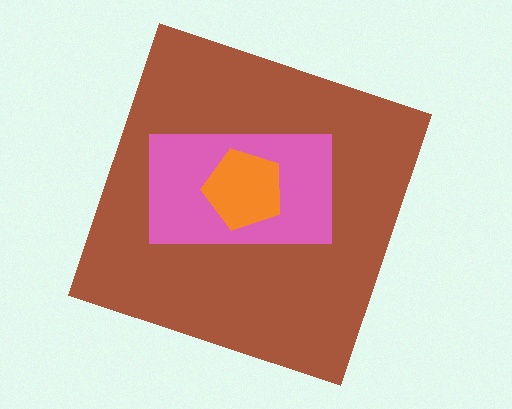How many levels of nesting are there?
3.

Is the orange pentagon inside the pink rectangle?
Yes.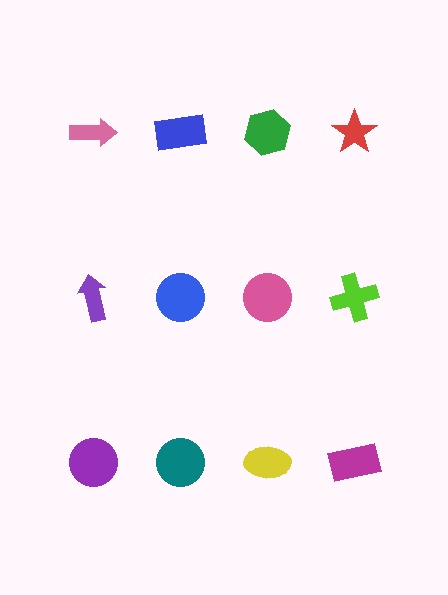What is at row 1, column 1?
A pink arrow.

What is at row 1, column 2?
A blue rectangle.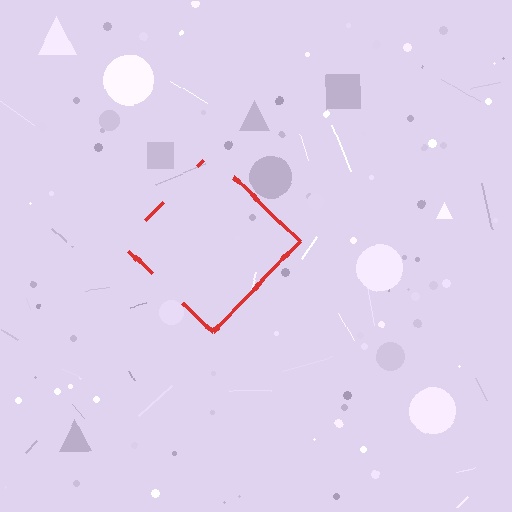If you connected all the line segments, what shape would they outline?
They would outline a diamond.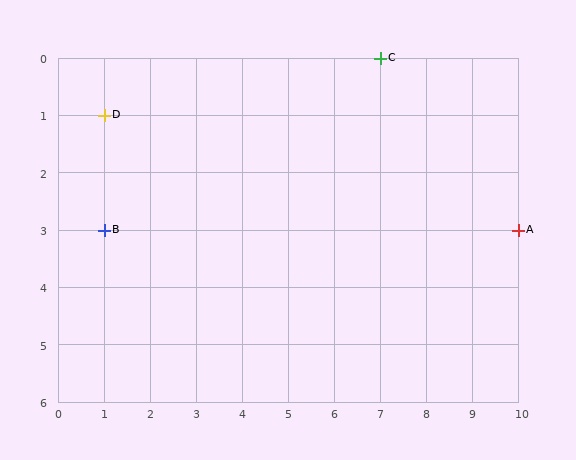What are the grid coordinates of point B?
Point B is at grid coordinates (1, 3).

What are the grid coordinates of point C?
Point C is at grid coordinates (7, 0).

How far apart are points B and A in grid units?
Points B and A are 9 columns apart.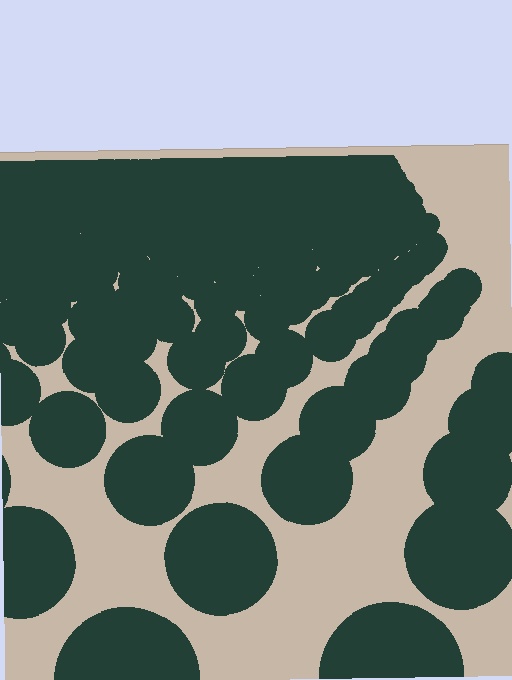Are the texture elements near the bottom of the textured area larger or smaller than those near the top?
Larger. Near the bottom, elements are closer to the viewer and appear at a bigger on-screen size.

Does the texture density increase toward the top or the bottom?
Density increases toward the top.